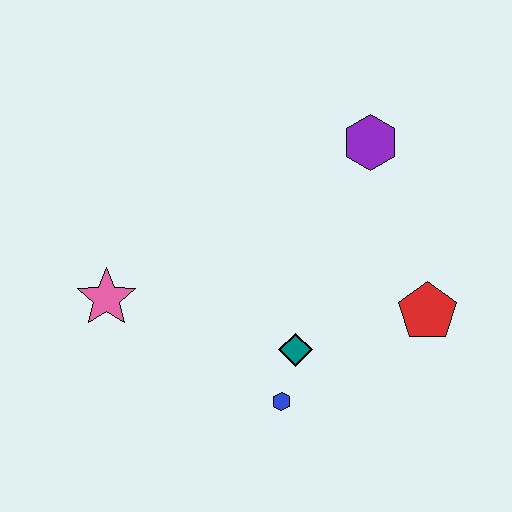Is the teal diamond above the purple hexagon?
No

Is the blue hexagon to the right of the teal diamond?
No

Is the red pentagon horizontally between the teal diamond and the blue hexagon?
No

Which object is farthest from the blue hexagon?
The purple hexagon is farthest from the blue hexagon.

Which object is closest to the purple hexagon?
The red pentagon is closest to the purple hexagon.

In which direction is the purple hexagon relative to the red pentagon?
The purple hexagon is above the red pentagon.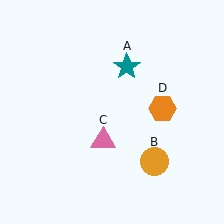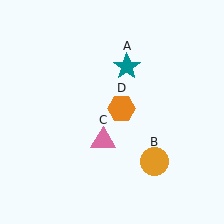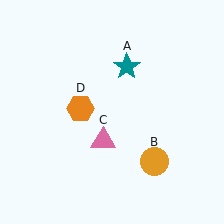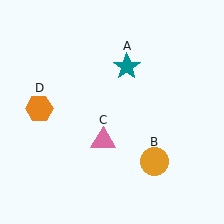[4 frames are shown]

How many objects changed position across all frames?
1 object changed position: orange hexagon (object D).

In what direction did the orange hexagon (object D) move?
The orange hexagon (object D) moved left.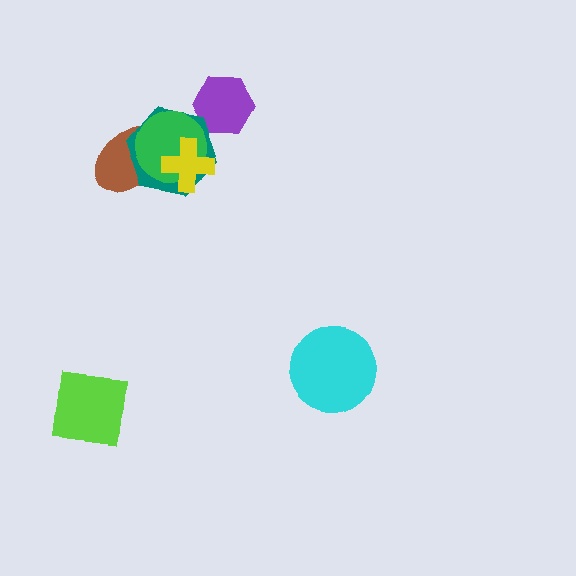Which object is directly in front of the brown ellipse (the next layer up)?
The teal hexagon is directly in front of the brown ellipse.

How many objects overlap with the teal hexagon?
4 objects overlap with the teal hexagon.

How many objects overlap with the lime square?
0 objects overlap with the lime square.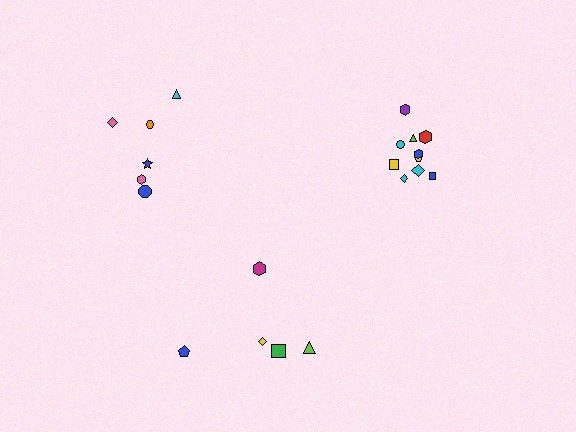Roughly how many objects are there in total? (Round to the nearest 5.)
Roughly 20 objects in total.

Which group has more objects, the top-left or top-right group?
The top-right group.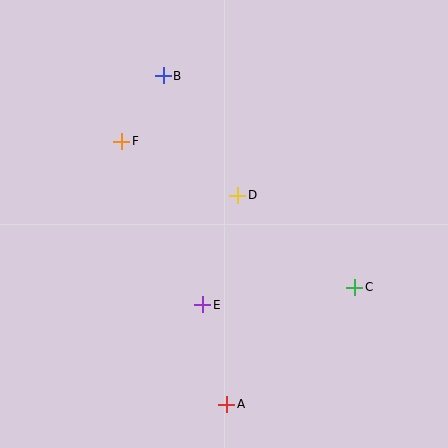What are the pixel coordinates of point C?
Point C is at (355, 287).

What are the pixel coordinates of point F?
Point F is at (122, 141).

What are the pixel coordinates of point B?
Point B is at (163, 76).